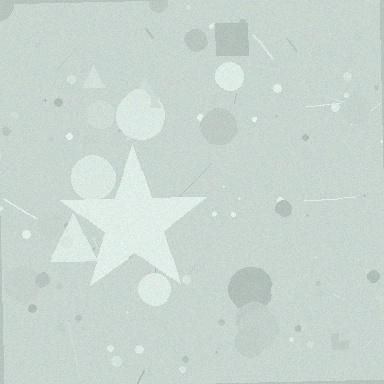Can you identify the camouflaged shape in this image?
The camouflaged shape is a star.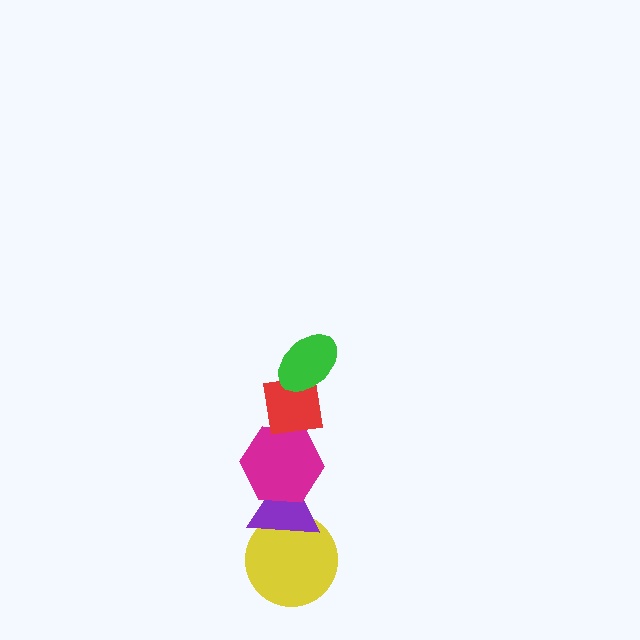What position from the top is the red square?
The red square is 2nd from the top.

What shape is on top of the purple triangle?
The magenta hexagon is on top of the purple triangle.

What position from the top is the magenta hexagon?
The magenta hexagon is 3rd from the top.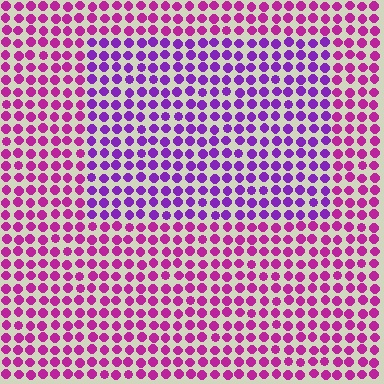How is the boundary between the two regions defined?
The boundary is defined purely by a slight shift in hue (about 34 degrees). Spacing, size, and orientation are identical on both sides.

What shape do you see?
I see a rectangle.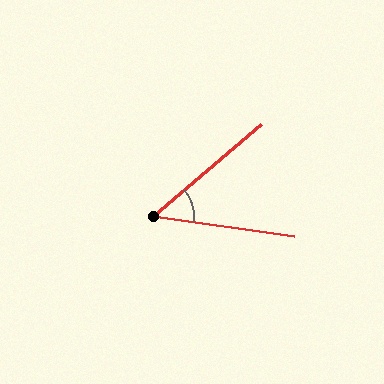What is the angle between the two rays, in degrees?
Approximately 49 degrees.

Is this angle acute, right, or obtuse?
It is acute.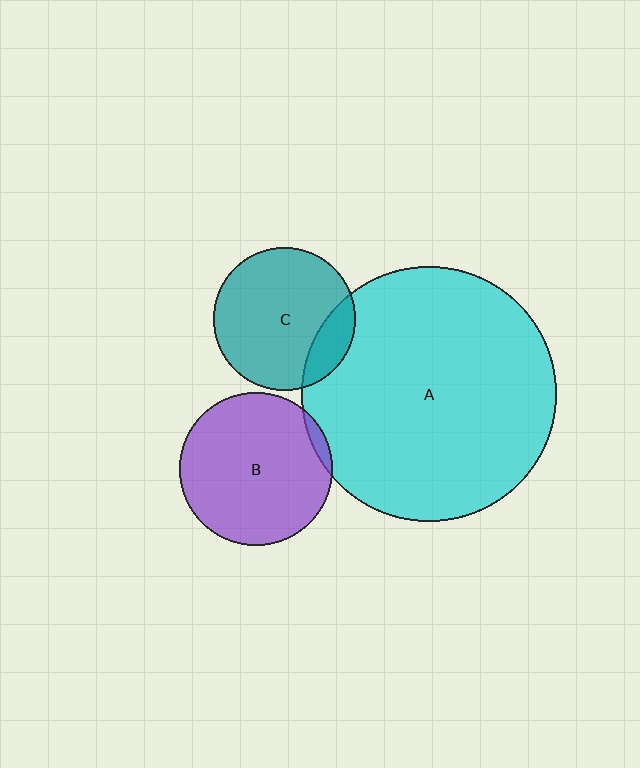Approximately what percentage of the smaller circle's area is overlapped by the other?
Approximately 5%.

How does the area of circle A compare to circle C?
Approximately 3.2 times.